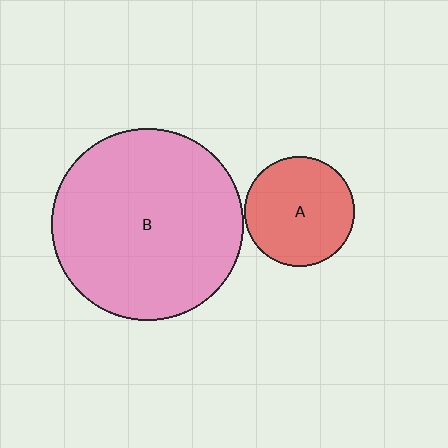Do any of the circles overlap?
No, none of the circles overlap.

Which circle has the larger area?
Circle B (pink).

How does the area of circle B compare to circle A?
Approximately 3.0 times.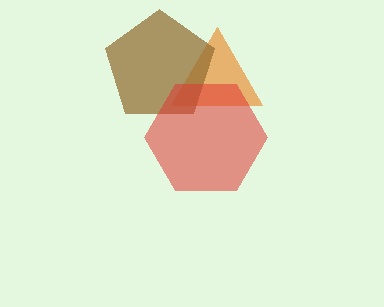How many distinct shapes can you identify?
There are 3 distinct shapes: an orange triangle, a brown pentagon, a red hexagon.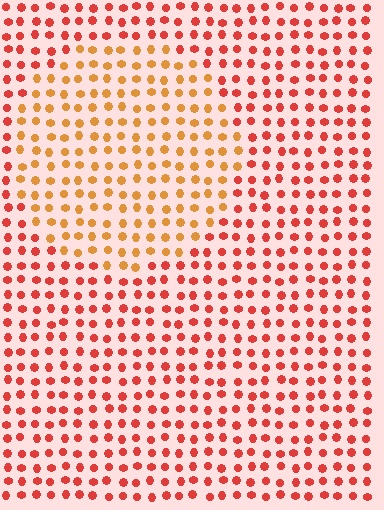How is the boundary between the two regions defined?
The boundary is defined purely by a slight shift in hue (about 32 degrees). Spacing, size, and orientation are identical on both sides.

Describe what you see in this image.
The image is filled with small red elements in a uniform arrangement. A circle-shaped region is visible where the elements are tinted to a slightly different hue, forming a subtle color boundary.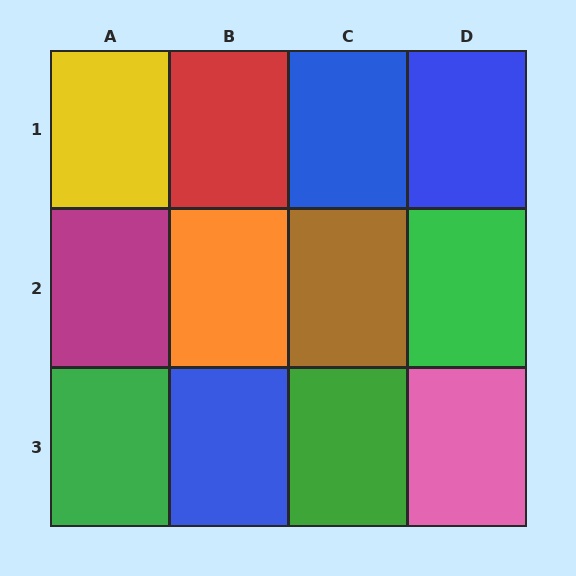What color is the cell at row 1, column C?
Blue.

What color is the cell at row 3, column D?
Pink.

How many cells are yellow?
1 cell is yellow.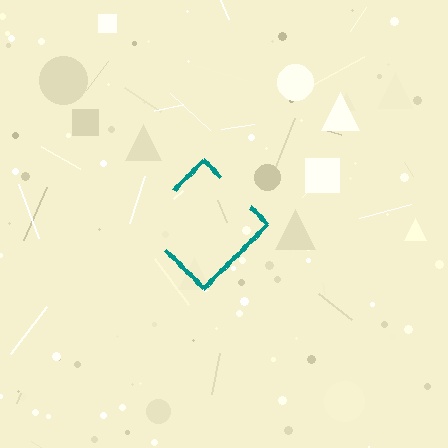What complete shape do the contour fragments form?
The contour fragments form a diamond.